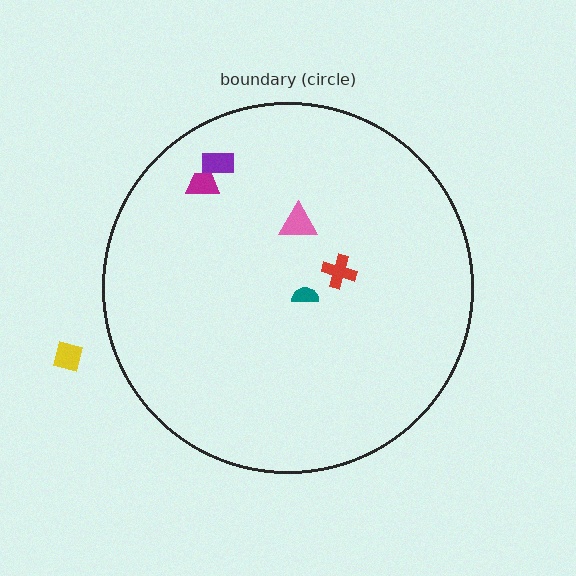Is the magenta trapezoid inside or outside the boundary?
Inside.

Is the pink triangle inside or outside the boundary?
Inside.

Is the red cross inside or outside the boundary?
Inside.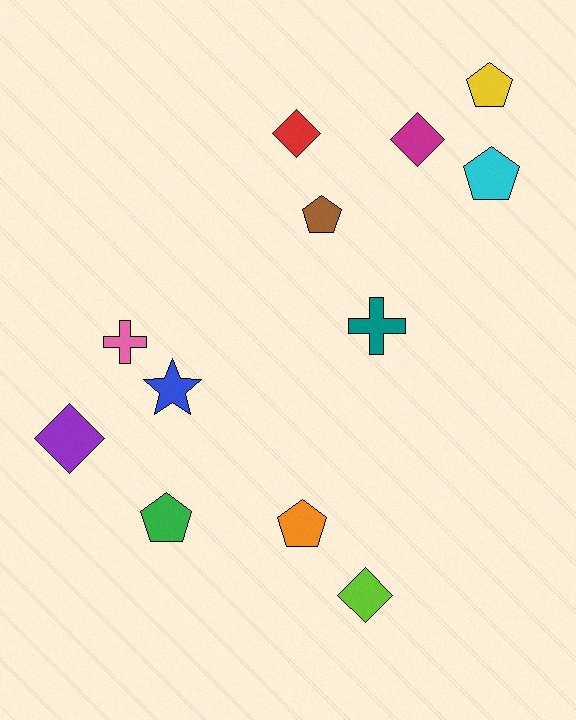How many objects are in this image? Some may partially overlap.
There are 12 objects.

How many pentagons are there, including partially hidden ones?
There are 5 pentagons.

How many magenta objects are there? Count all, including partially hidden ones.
There is 1 magenta object.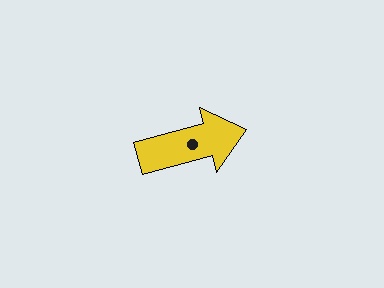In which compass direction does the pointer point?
East.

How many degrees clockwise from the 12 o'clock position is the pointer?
Approximately 75 degrees.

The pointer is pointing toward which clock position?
Roughly 3 o'clock.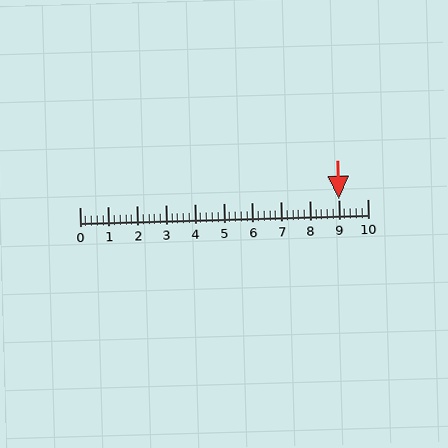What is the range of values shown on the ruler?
The ruler shows values from 0 to 10.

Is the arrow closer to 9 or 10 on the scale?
The arrow is closer to 9.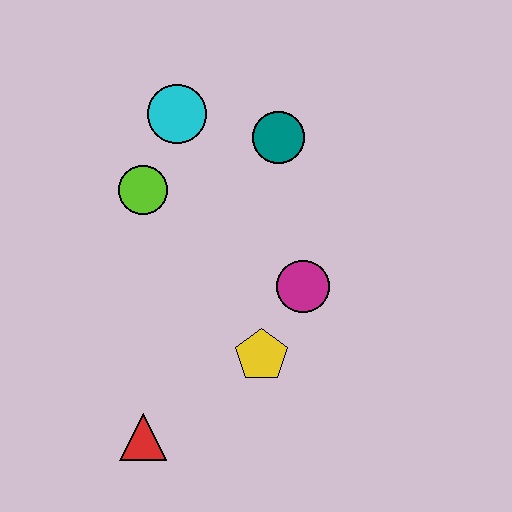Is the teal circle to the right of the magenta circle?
No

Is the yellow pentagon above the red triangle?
Yes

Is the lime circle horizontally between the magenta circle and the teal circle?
No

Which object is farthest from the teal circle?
The red triangle is farthest from the teal circle.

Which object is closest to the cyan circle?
The lime circle is closest to the cyan circle.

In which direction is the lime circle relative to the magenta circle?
The lime circle is to the left of the magenta circle.